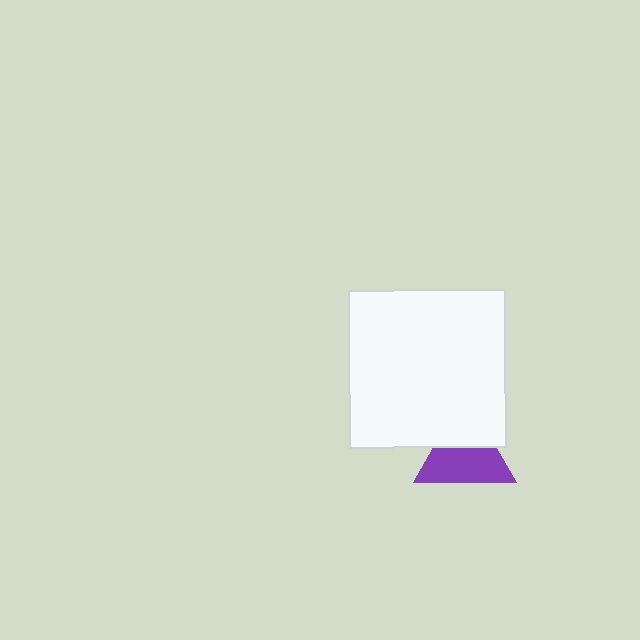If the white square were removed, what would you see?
You would see the complete purple triangle.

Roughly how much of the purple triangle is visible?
About half of it is visible (roughly 61%).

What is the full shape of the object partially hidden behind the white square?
The partially hidden object is a purple triangle.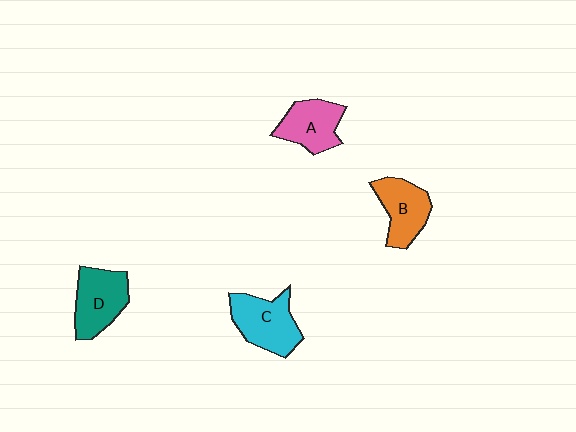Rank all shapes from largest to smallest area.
From largest to smallest: C (cyan), D (teal), B (orange), A (pink).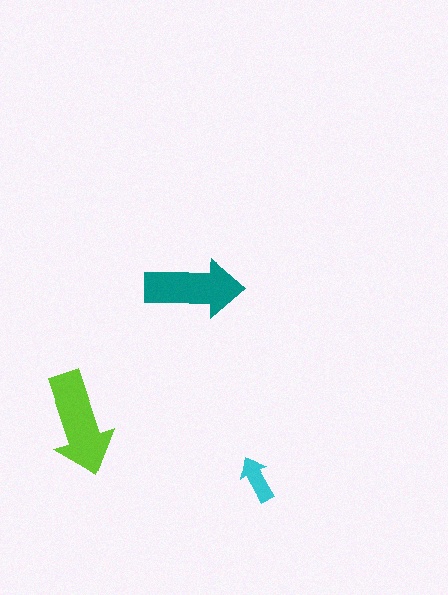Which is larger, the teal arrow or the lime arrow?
The lime one.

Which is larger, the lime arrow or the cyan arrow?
The lime one.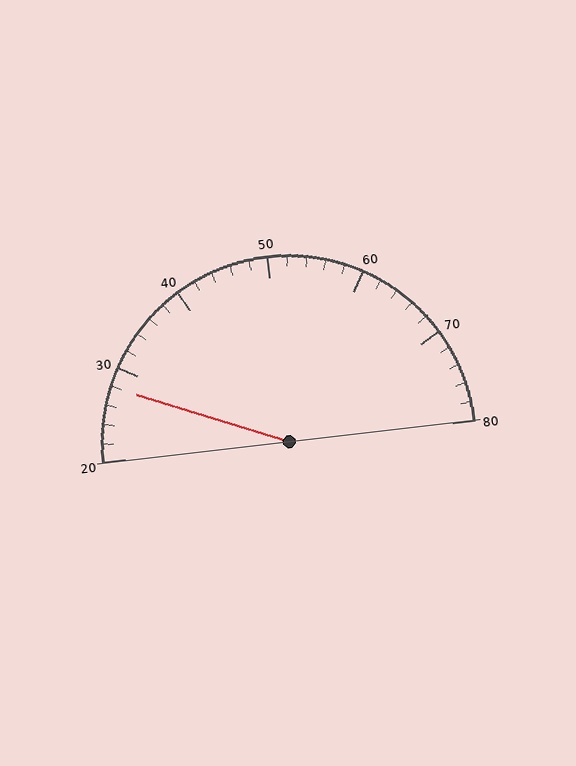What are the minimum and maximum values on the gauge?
The gauge ranges from 20 to 80.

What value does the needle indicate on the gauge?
The needle indicates approximately 28.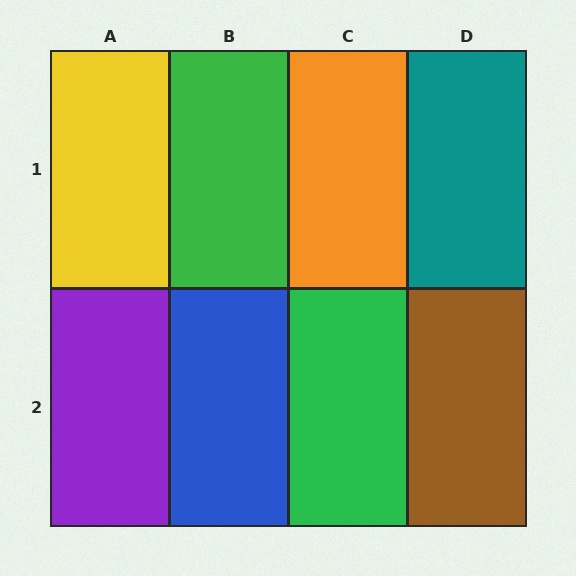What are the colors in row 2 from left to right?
Purple, blue, green, brown.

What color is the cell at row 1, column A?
Yellow.